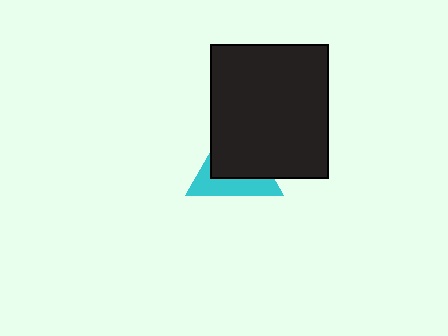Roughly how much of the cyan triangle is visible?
A small part of it is visible (roughly 39%).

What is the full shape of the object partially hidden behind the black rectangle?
The partially hidden object is a cyan triangle.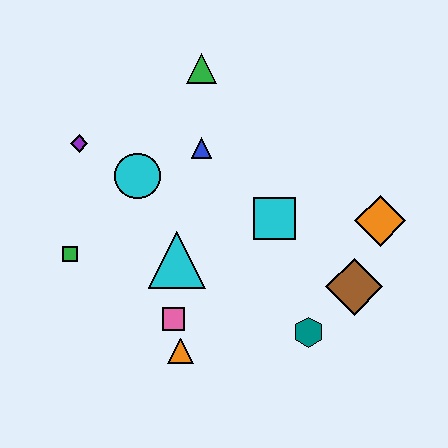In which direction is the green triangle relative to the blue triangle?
The green triangle is above the blue triangle.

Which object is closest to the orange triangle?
The pink square is closest to the orange triangle.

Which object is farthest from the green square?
The orange diamond is farthest from the green square.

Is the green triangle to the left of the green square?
No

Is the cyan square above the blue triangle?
No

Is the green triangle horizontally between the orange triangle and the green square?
No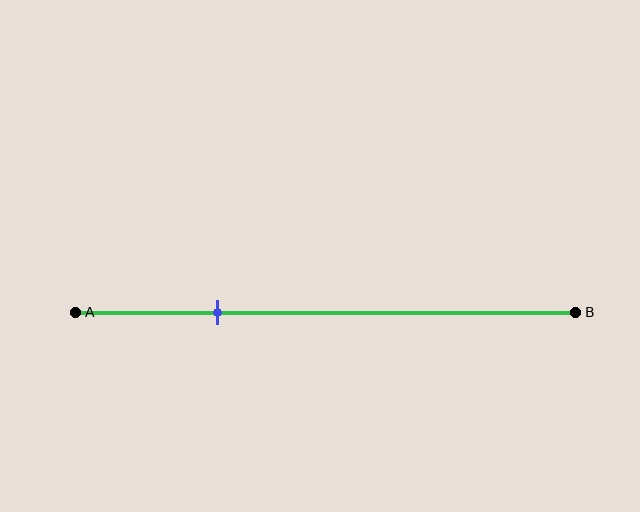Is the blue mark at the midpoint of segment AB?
No, the mark is at about 30% from A, not at the 50% midpoint.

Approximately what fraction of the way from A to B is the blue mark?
The blue mark is approximately 30% of the way from A to B.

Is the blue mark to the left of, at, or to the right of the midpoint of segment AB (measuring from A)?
The blue mark is to the left of the midpoint of segment AB.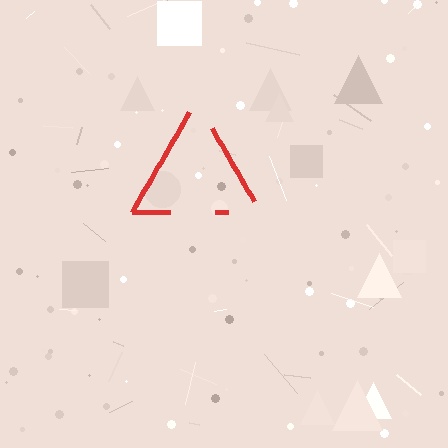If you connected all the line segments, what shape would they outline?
They would outline a triangle.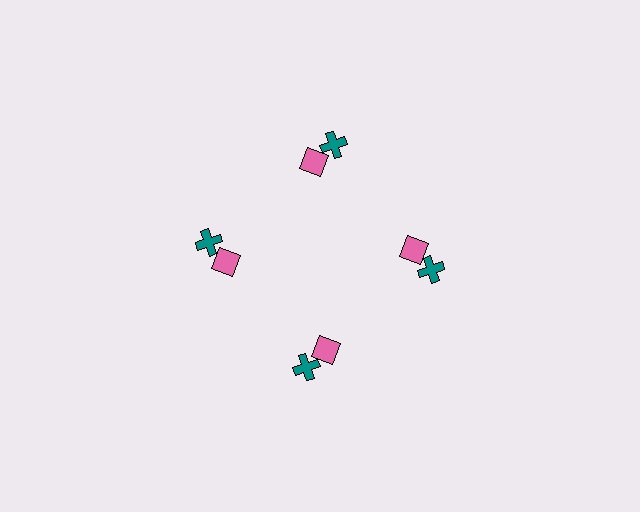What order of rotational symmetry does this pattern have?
This pattern has 4-fold rotational symmetry.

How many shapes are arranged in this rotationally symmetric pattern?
There are 8 shapes, arranged in 4 groups of 2.